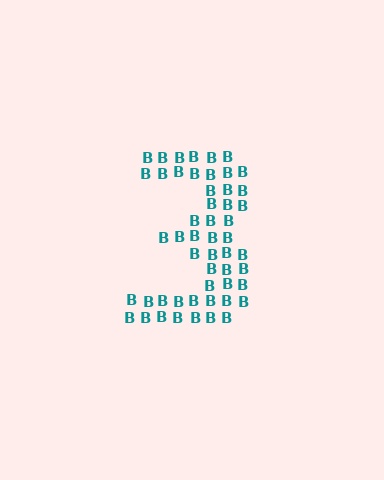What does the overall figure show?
The overall figure shows the digit 3.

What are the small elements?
The small elements are letter B's.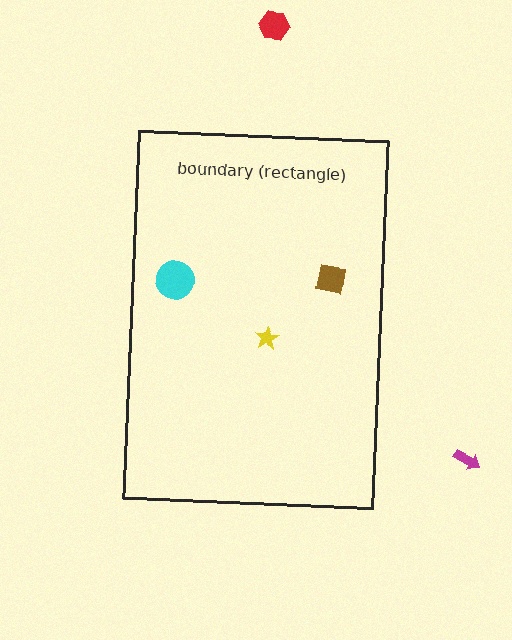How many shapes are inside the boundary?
3 inside, 2 outside.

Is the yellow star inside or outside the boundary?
Inside.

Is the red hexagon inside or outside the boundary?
Outside.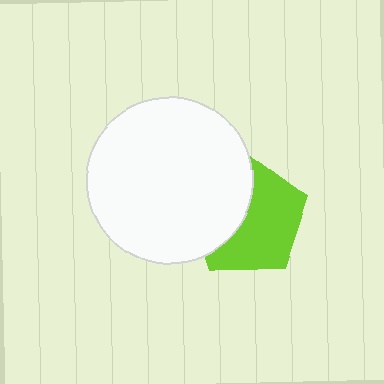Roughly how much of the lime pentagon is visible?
About half of it is visible (roughly 59%).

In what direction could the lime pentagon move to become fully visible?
The lime pentagon could move right. That would shift it out from behind the white circle entirely.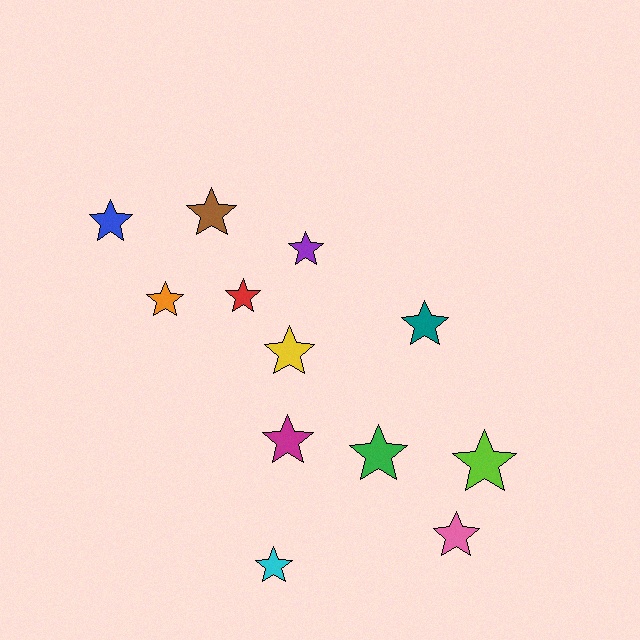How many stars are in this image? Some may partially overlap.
There are 12 stars.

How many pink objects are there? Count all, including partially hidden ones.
There is 1 pink object.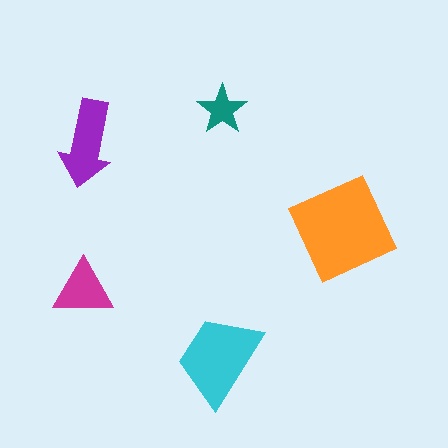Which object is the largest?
The orange square.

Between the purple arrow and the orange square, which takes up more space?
The orange square.